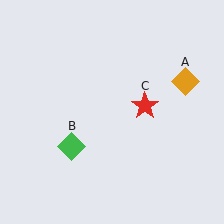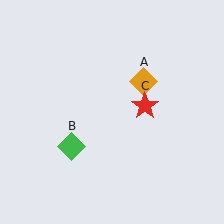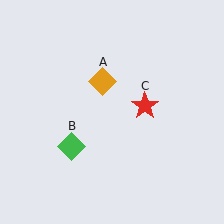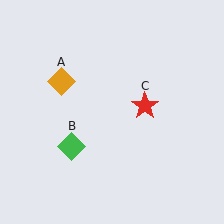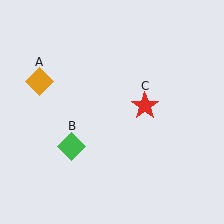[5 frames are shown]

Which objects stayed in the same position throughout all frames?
Green diamond (object B) and red star (object C) remained stationary.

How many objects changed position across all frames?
1 object changed position: orange diamond (object A).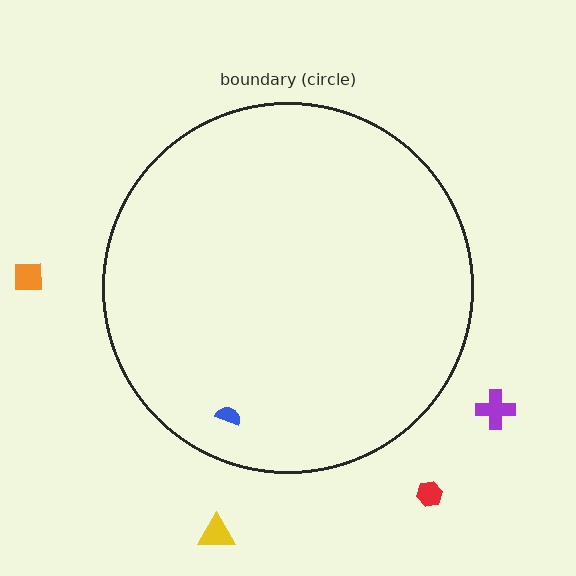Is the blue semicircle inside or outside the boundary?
Inside.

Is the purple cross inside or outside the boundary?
Outside.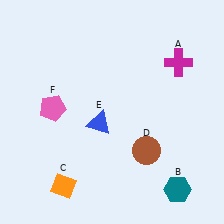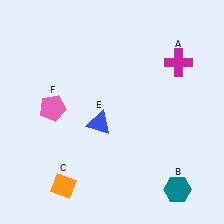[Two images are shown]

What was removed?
The brown circle (D) was removed in Image 2.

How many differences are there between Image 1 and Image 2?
There is 1 difference between the two images.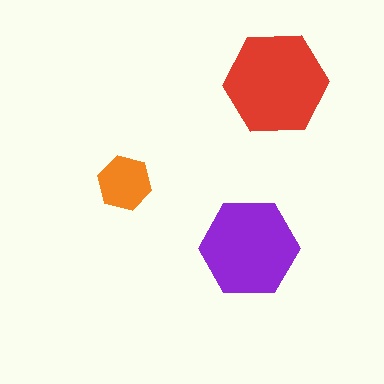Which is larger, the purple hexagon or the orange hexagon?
The purple one.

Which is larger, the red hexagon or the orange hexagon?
The red one.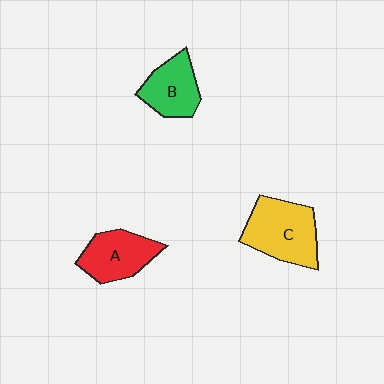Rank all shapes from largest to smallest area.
From largest to smallest: C (yellow), A (red), B (green).